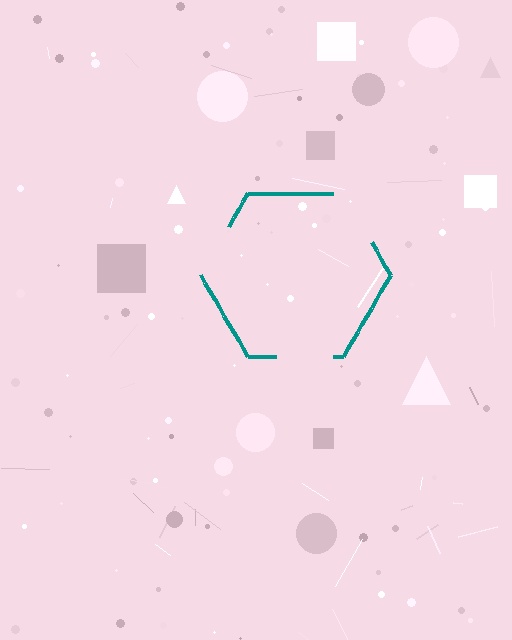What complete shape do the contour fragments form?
The contour fragments form a hexagon.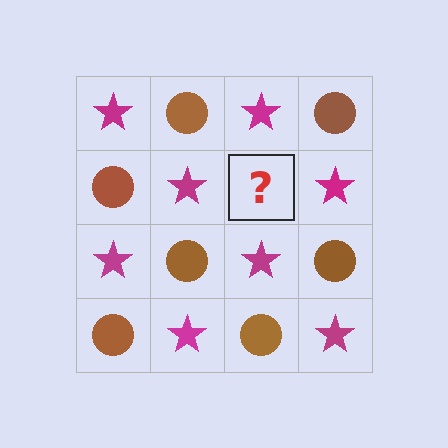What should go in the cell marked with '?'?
The missing cell should contain a brown circle.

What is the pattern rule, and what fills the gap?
The rule is that it alternates magenta star and brown circle in a checkerboard pattern. The gap should be filled with a brown circle.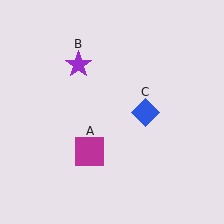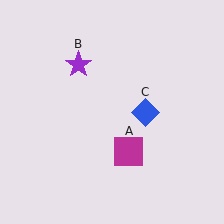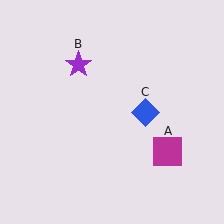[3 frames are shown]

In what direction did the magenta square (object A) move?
The magenta square (object A) moved right.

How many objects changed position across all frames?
1 object changed position: magenta square (object A).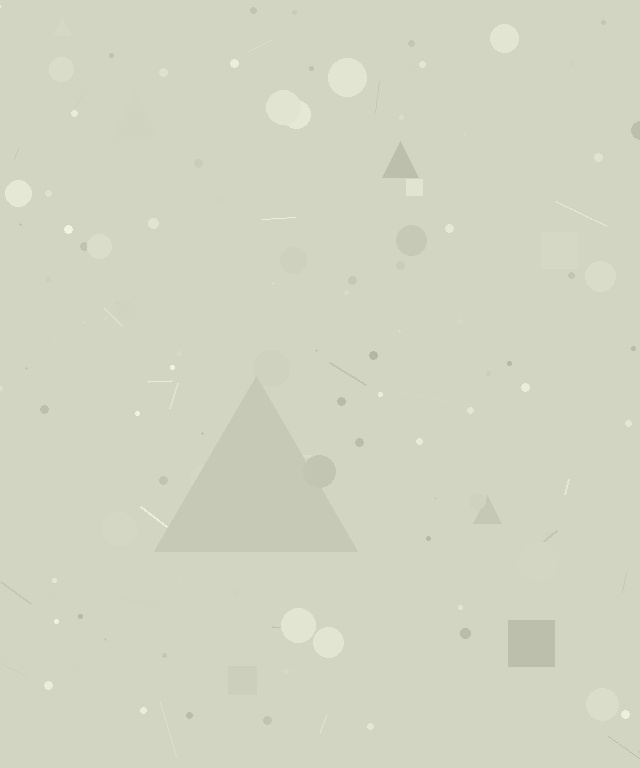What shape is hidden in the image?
A triangle is hidden in the image.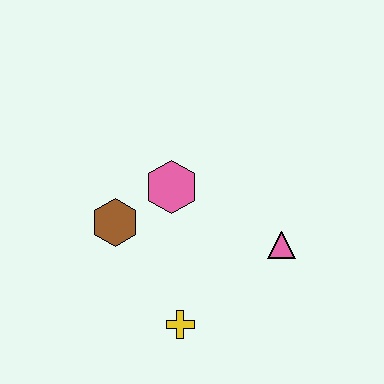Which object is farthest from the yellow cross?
The pink hexagon is farthest from the yellow cross.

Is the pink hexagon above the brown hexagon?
Yes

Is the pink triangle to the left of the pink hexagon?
No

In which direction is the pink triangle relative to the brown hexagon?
The pink triangle is to the right of the brown hexagon.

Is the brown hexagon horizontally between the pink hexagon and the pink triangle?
No